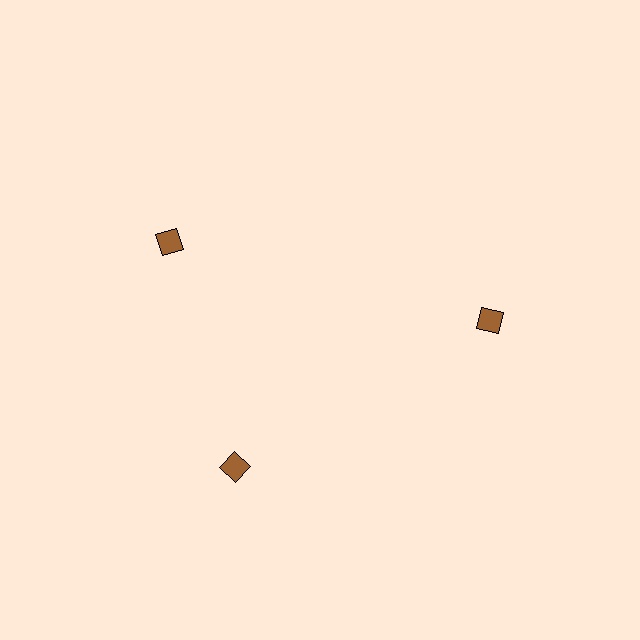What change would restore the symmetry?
The symmetry would be restored by rotating it back into even spacing with its neighbors so that all 3 squares sit at equal angles and equal distance from the center.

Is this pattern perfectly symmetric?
No. The 3 brown squares are arranged in a ring, but one element near the 11 o'clock position is rotated out of alignment along the ring, breaking the 3-fold rotational symmetry.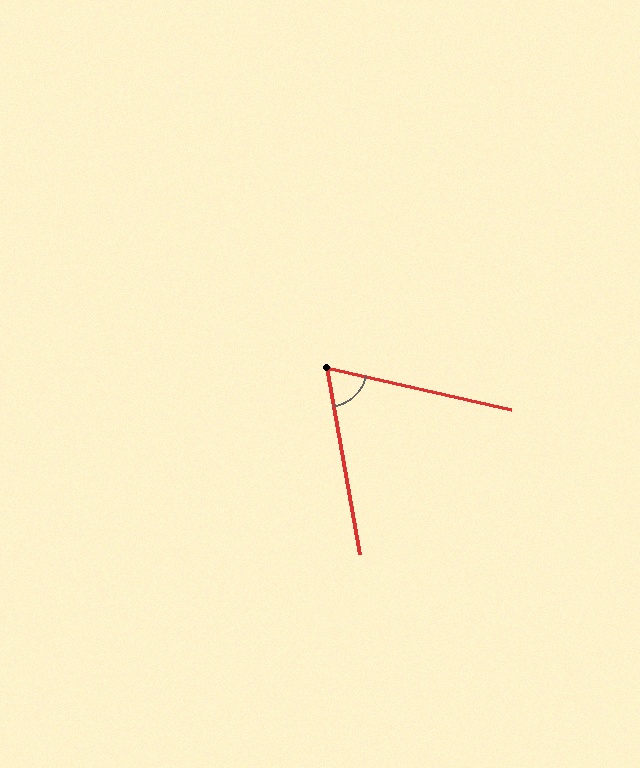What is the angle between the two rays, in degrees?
Approximately 67 degrees.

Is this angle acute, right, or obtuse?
It is acute.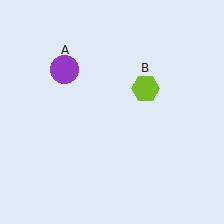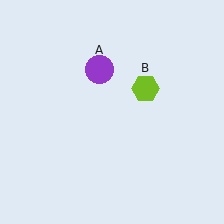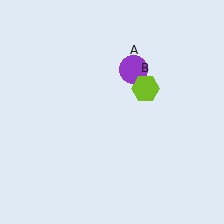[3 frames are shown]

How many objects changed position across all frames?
1 object changed position: purple circle (object A).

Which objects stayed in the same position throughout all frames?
Lime hexagon (object B) remained stationary.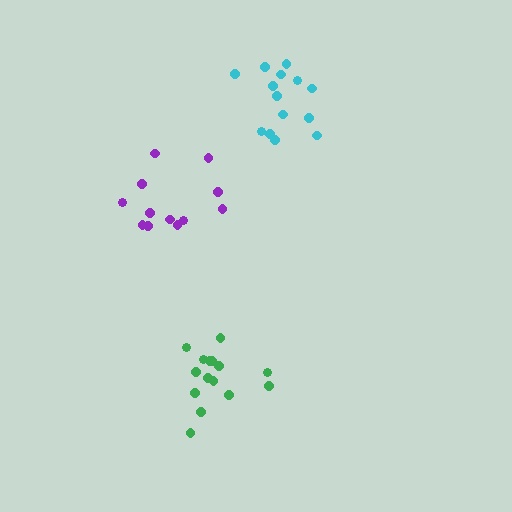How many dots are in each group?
Group 1: 12 dots, Group 2: 15 dots, Group 3: 14 dots (41 total).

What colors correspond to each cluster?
The clusters are colored: purple, green, cyan.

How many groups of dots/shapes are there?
There are 3 groups.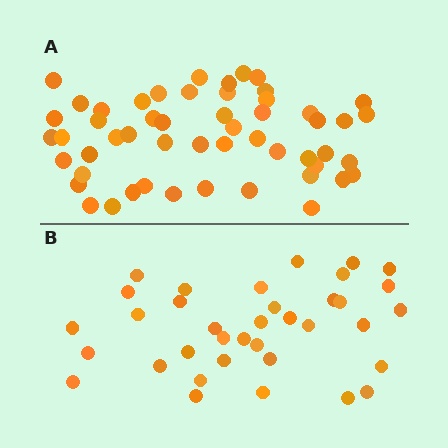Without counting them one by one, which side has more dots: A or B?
Region A (the top region) has more dots.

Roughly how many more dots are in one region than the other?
Region A has approximately 15 more dots than region B.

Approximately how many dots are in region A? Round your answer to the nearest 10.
About 50 dots. (The exact count is 53, which rounds to 50.)